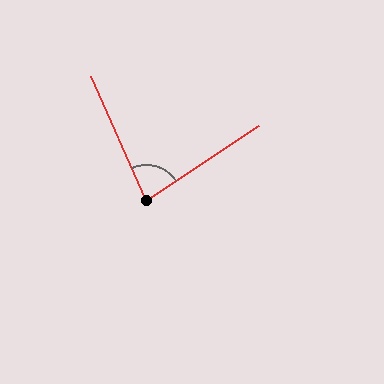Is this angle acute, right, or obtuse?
It is acute.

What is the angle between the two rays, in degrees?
Approximately 80 degrees.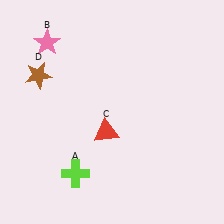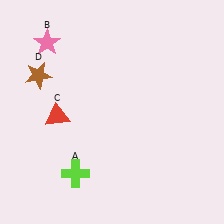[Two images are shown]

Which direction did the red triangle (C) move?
The red triangle (C) moved left.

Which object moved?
The red triangle (C) moved left.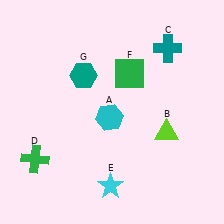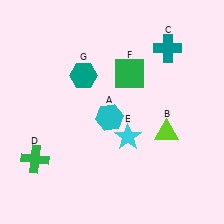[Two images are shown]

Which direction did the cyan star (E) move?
The cyan star (E) moved up.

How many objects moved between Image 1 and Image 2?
1 object moved between the two images.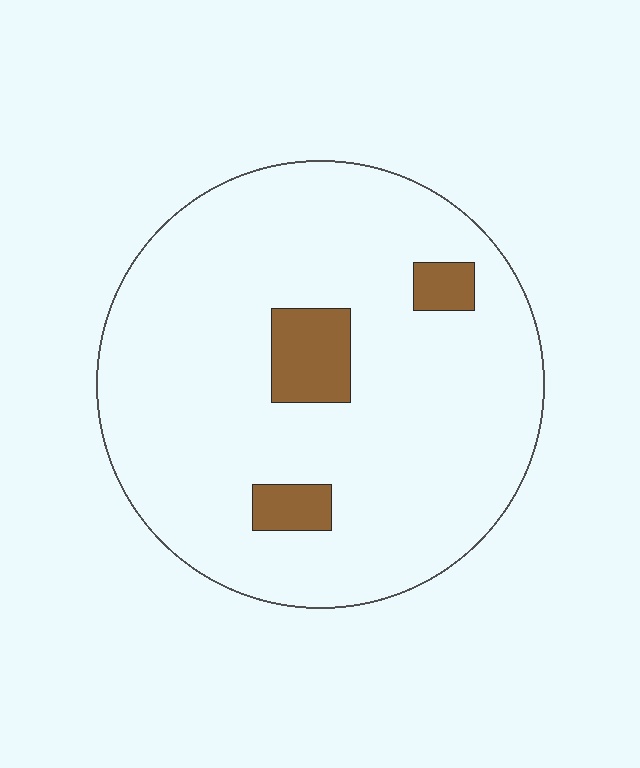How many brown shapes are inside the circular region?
3.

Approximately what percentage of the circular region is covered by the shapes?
Approximately 10%.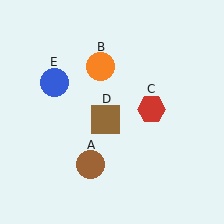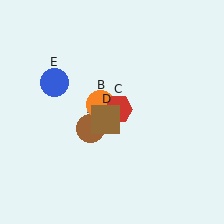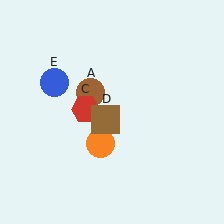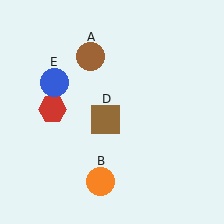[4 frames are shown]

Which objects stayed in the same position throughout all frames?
Brown square (object D) and blue circle (object E) remained stationary.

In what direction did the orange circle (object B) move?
The orange circle (object B) moved down.